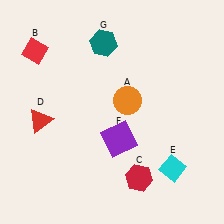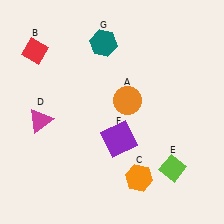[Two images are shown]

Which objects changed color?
C changed from red to orange. D changed from red to magenta. E changed from cyan to lime.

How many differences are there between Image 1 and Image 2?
There are 3 differences between the two images.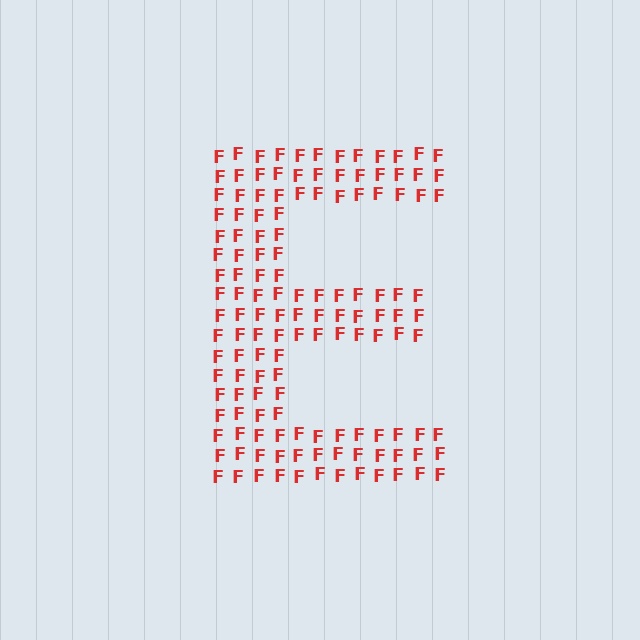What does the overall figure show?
The overall figure shows the letter E.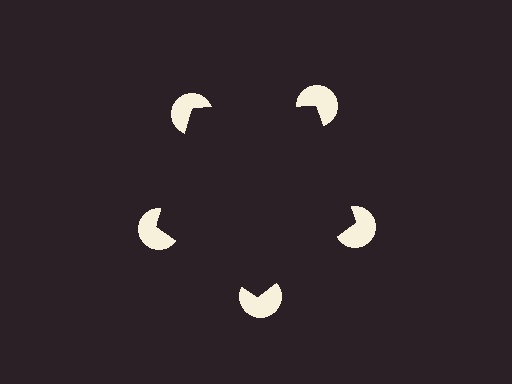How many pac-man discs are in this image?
There are 5 — one at each vertex of the illusory pentagon.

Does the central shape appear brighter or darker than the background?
It typically appears slightly darker than the background, even though no actual brightness change is drawn.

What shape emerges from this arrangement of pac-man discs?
An illusory pentagon — its edges are inferred from the aligned wedge cuts in the pac-man discs, not physically drawn.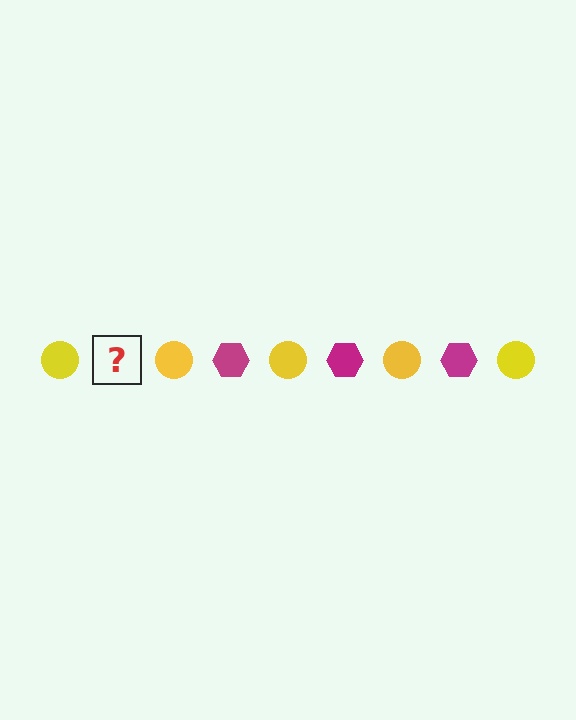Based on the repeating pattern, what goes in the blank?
The blank should be a magenta hexagon.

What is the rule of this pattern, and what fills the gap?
The rule is that the pattern alternates between yellow circle and magenta hexagon. The gap should be filled with a magenta hexagon.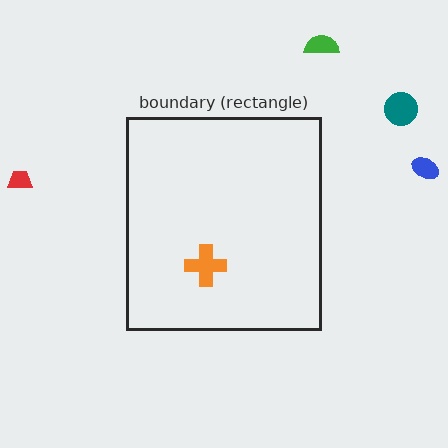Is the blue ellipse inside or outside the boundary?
Outside.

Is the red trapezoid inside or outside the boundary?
Outside.